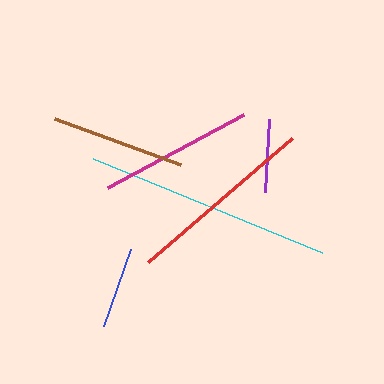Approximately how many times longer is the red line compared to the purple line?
The red line is approximately 2.6 times the length of the purple line.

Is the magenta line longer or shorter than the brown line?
The magenta line is longer than the brown line.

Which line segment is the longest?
The cyan line is the longest at approximately 247 pixels.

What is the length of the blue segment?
The blue segment is approximately 81 pixels long.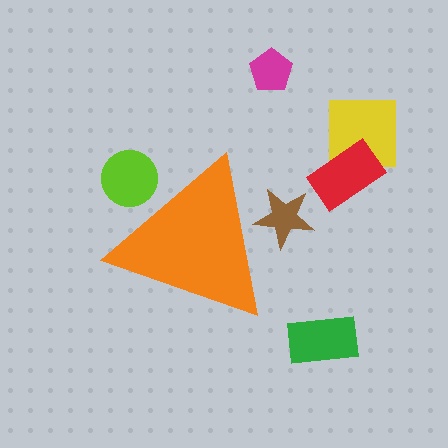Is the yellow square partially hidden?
No, the yellow square is fully visible.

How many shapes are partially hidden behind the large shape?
2 shapes are partially hidden.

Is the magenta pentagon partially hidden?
No, the magenta pentagon is fully visible.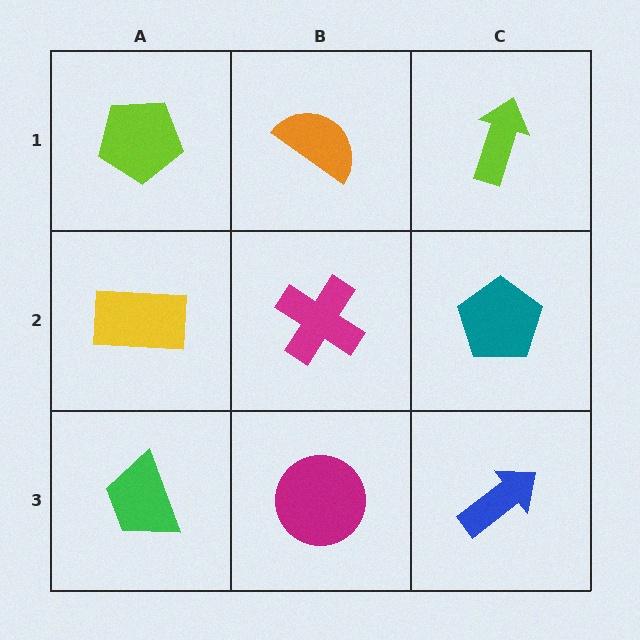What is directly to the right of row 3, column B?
A blue arrow.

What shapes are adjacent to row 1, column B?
A magenta cross (row 2, column B), a lime pentagon (row 1, column A), a lime arrow (row 1, column C).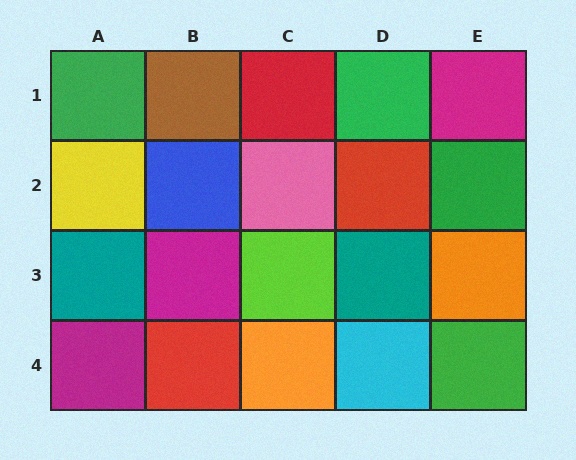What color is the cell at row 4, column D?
Cyan.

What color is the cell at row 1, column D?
Green.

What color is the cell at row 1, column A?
Green.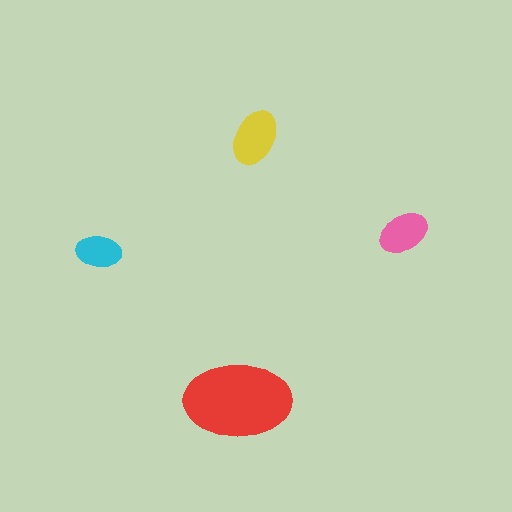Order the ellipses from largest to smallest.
the red one, the yellow one, the pink one, the cyan one.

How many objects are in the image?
There are 4 objects in the image.